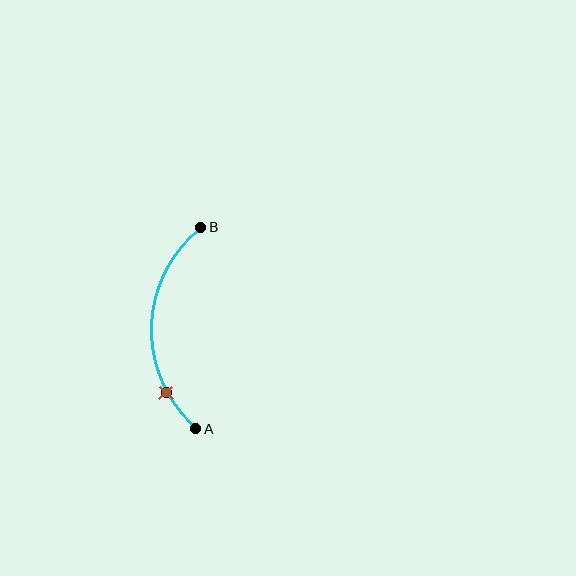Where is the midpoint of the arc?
The arc midpoint is the point on the curve farthest from the straight line joining A and B. It sits to the left of that line.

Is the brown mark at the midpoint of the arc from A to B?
No. The brown mark lies on the arc but is closer to endpoint A. The arc midpoint would be at the point on the curve equidistant along the arc from both A and B.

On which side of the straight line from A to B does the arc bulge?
The arc bulges to the left of the straight line connecting A and B.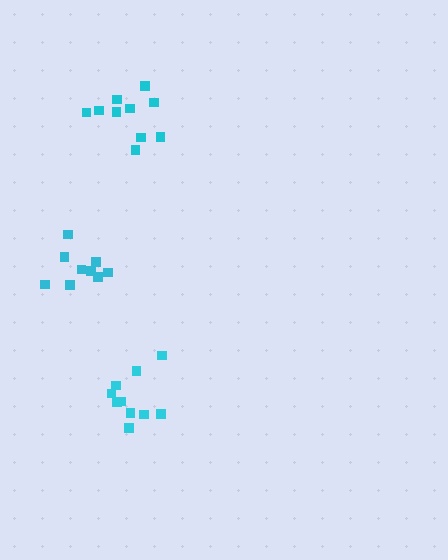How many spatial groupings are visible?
There are 3 spatial groupings.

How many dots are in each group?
Group 1: 10 dots, Group 2: 10 dots, Group 3: 9 dots (29 total).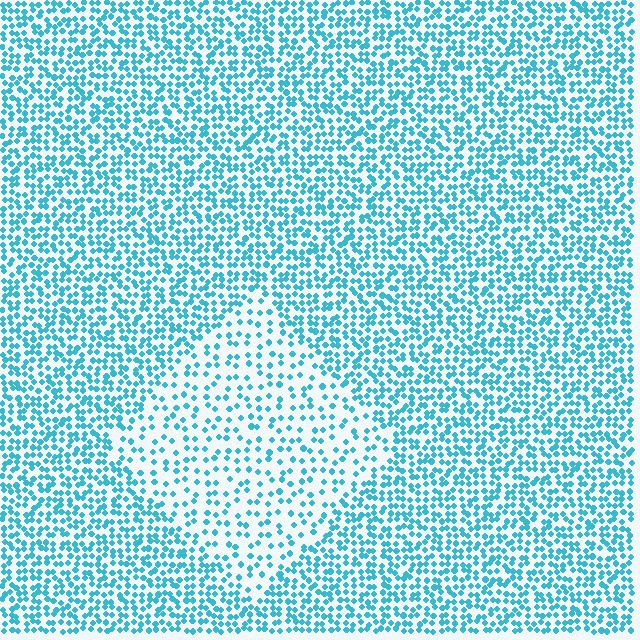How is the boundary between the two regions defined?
The boundary is defined by a change in element density (approximately 2.1x ratio). All elements are the same color, size, and shape.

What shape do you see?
I see a diamond.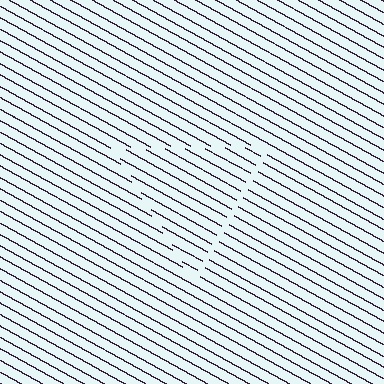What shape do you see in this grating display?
An illusory triangle. The interior of the shape contains the same grating, shifted by half a period — the contour is defined by the phase discontinuity where line-ends from the inner and outer gratings abut.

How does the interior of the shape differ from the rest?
The interior of the shape contains the same grating, shifted by half a period — the contour is defined by the phase discontinuity where line-ends from the inner and outer gratings abut.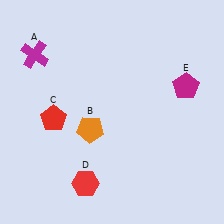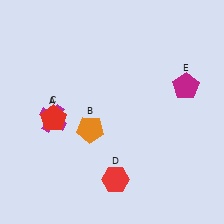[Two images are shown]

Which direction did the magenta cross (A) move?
The magenta cross (A) moved down.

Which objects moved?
The objects that moved are: the magenta cross (A), the red hexagon (D).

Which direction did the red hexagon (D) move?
The red hexagon (D) moved right.